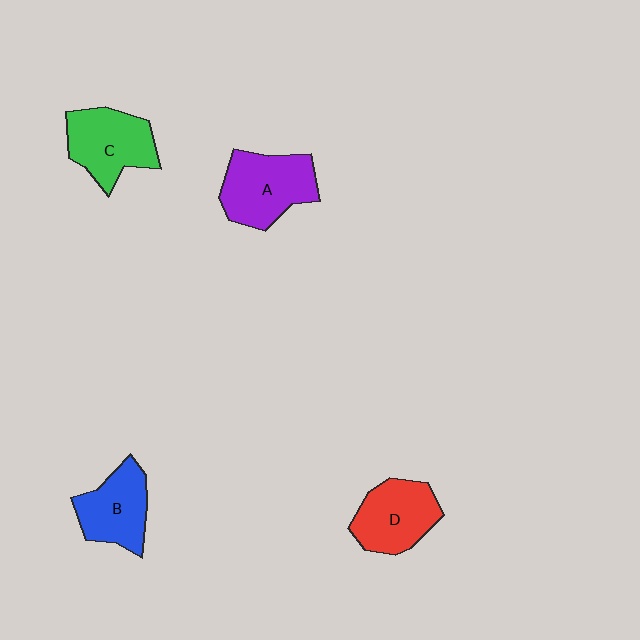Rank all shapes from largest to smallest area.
From largest to smallest: A (purple), C (green), D (red), B (blue).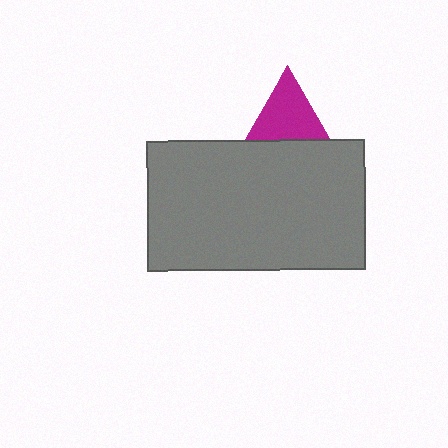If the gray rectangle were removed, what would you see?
You would see the complete magenta triangle.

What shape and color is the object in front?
The object in front is a gray rectangle.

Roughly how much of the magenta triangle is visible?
About half of it is visible (roughly 55%).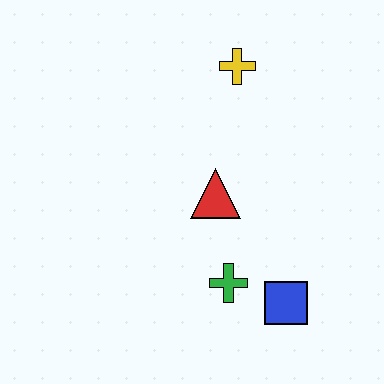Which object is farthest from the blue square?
The yellow cross is farthest from the blue square.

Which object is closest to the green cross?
The blue square is closest to the green cross.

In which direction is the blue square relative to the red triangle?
The blue square is below the red triangle.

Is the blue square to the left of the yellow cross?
No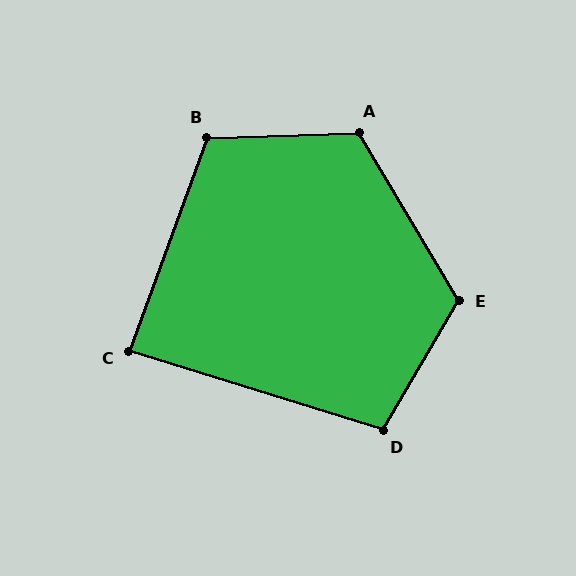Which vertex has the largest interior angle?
E, at approximately 119 degrees.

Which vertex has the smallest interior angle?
C, at approximately 87 degrees.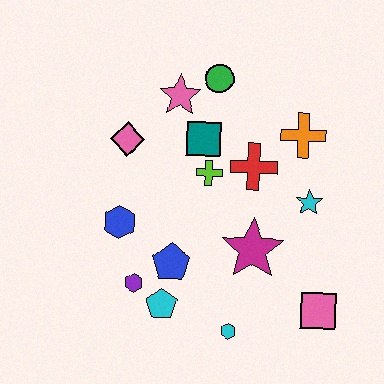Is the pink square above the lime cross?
No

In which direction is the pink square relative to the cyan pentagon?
The pink square is to the right of the cyan pentagon.